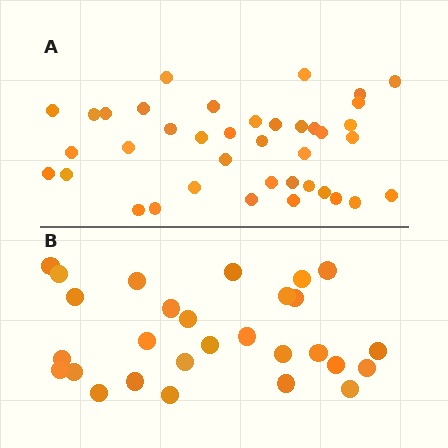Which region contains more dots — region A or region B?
Region A (the top region) has more dots.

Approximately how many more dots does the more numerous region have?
Region A has roughly 12 or so more dots than region B.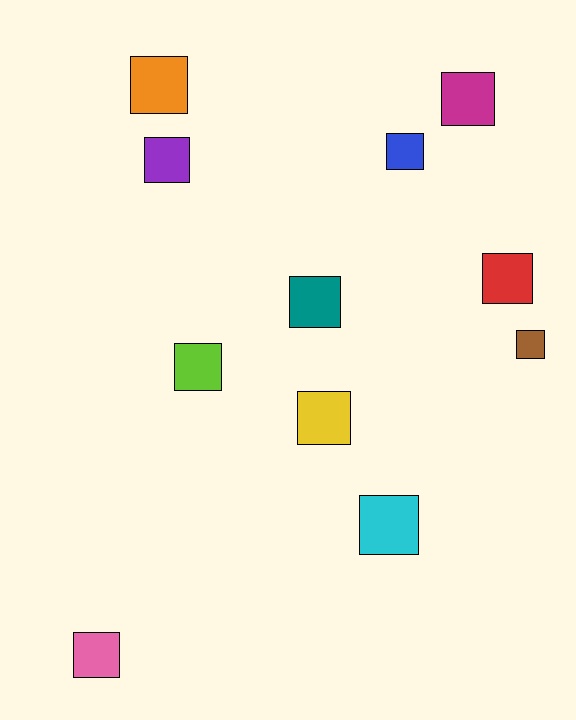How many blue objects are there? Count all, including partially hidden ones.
There is 1 blue object.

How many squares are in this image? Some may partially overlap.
There are 11 squares.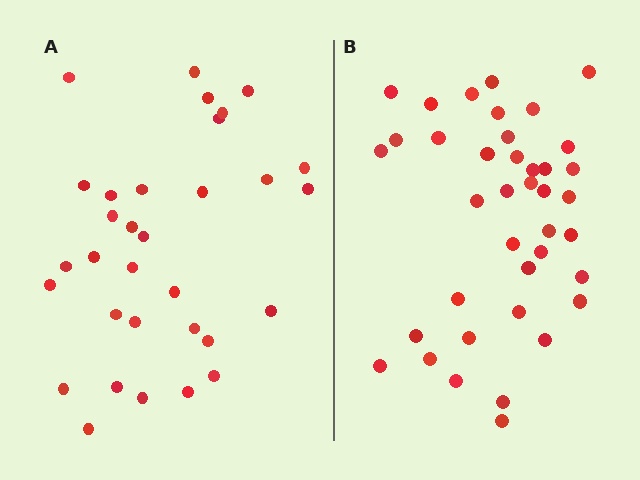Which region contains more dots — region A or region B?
Region B (the right region) has more dots.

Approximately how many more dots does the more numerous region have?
Region B has roughly 8 or so more dots than region A.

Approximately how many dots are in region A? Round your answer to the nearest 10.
About 30 dots. (The exact count is 32, which rounds to 30.)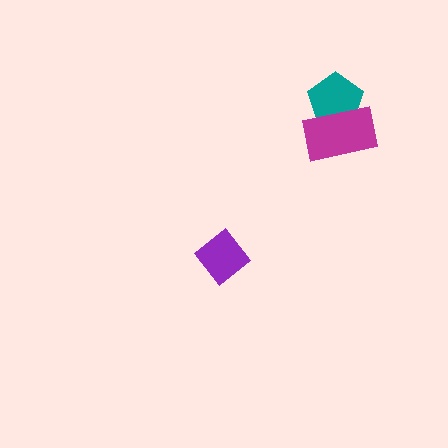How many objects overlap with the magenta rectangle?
1 object overlaps with the magenta rectangle.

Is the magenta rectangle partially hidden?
No, no other shape covers it.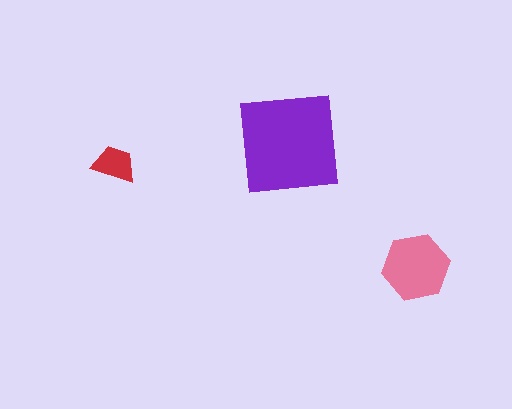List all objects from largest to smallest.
The purple square, the pink hexagon, the red trapezoid.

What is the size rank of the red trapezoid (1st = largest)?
3rd.